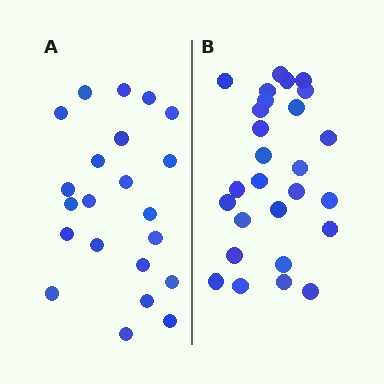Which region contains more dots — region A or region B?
Region B (the right region) has more dots.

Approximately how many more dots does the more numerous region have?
Region B has about 5 more dots than region A.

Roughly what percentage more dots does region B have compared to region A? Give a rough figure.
About 25% more.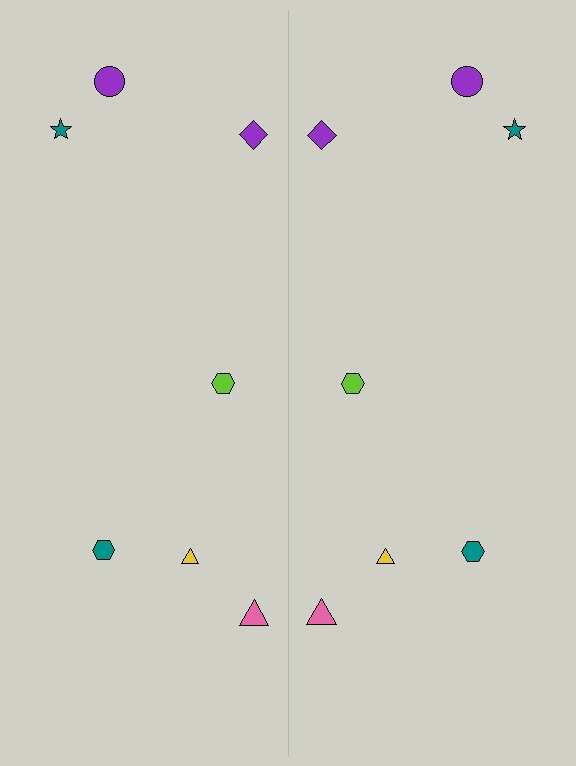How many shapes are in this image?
There are 14 shapes in this image.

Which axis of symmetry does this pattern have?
The pattern has a vertical axis of symmetry running through the center of the image.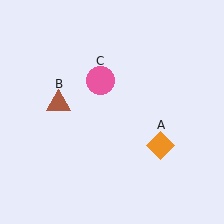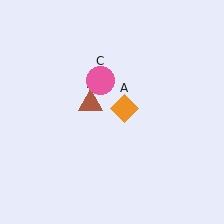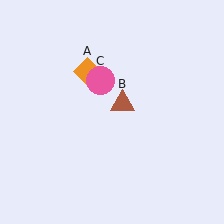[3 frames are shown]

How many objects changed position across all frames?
2 objects changed position: orange diamond (object A), brown triangle (object B).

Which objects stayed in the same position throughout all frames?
Pink circle (object C) remained stationary.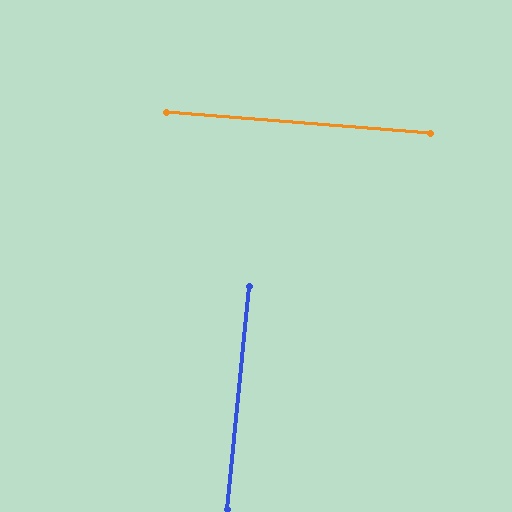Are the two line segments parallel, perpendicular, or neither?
Perpendicular — they meet at approximately 89°.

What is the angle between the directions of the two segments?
Approximately 89 degrees.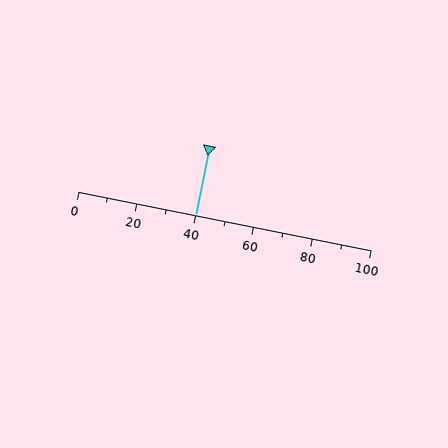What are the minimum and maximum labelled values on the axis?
The axis runs from 0 to 100.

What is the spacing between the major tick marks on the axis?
The major ticks are spaced 20 apart.